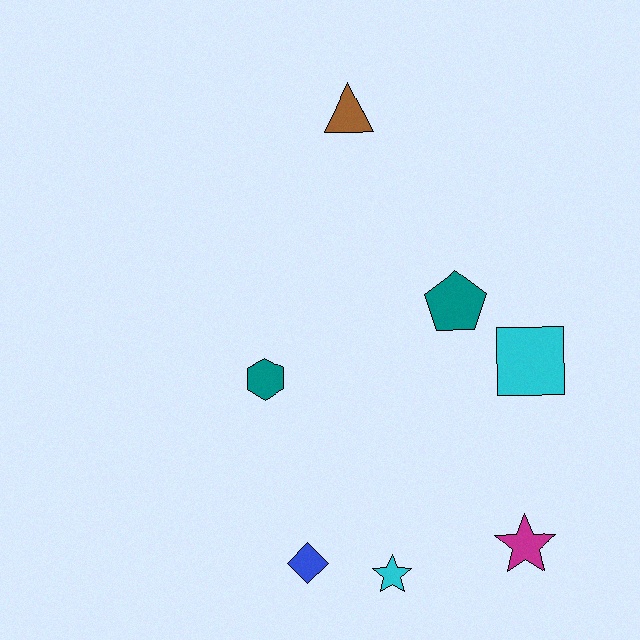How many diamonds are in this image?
There is 1 diamond.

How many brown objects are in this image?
There is 1 brown object.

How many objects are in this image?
There are 7 objects.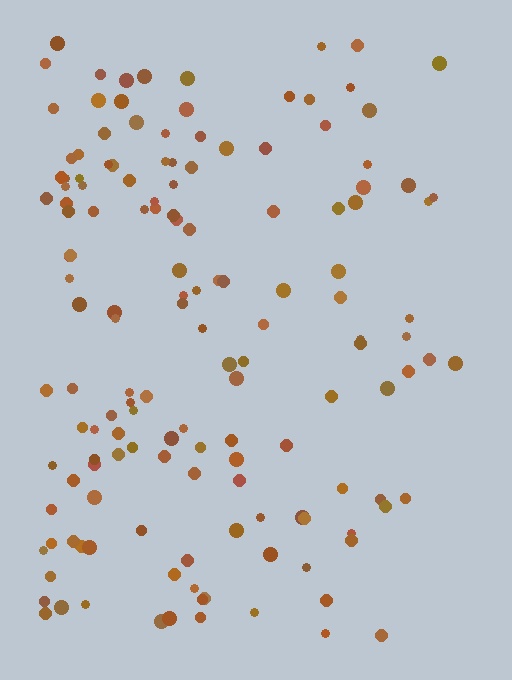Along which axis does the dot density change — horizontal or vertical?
Horizontal.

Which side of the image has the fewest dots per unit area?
The right.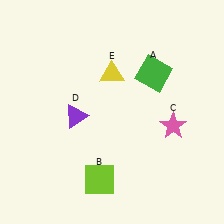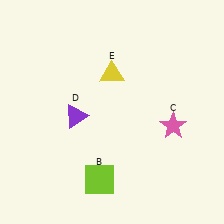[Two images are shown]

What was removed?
The green square (A) was removed in Image 2.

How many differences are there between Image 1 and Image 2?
There is 1 difference between the two images.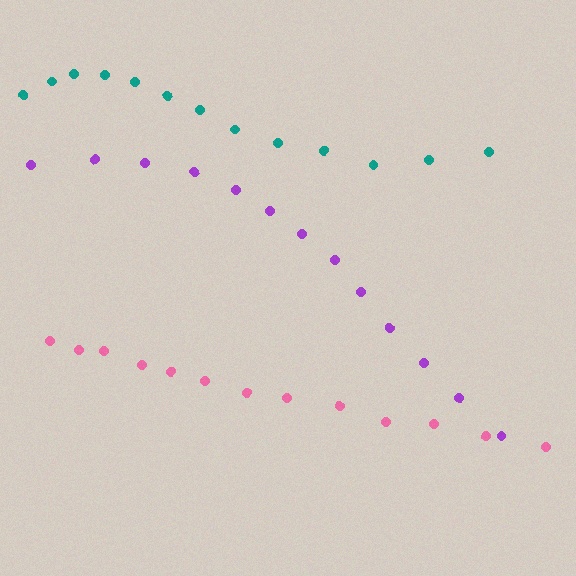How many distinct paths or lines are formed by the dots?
There are 3 distinct paths.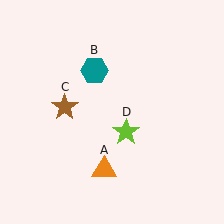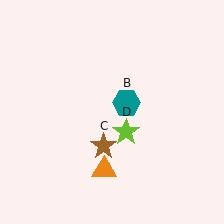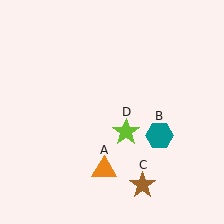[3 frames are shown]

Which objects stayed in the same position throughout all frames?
Orange triangle (object A) and lime star (object D) remained stationary.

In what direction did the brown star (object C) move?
The brown star (object C) moved down and to the right.